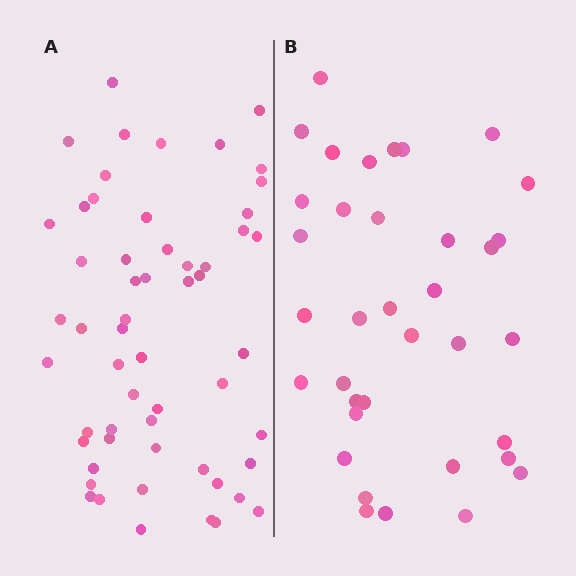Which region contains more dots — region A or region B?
Region A (the left region) has more dots.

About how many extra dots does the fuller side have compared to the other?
Region A has approximately 20 more dots than region B.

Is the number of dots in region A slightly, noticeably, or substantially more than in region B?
Region A has substantially more. The ratio is roughly 1.6 to 1.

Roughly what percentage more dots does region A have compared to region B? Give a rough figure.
About 55% more.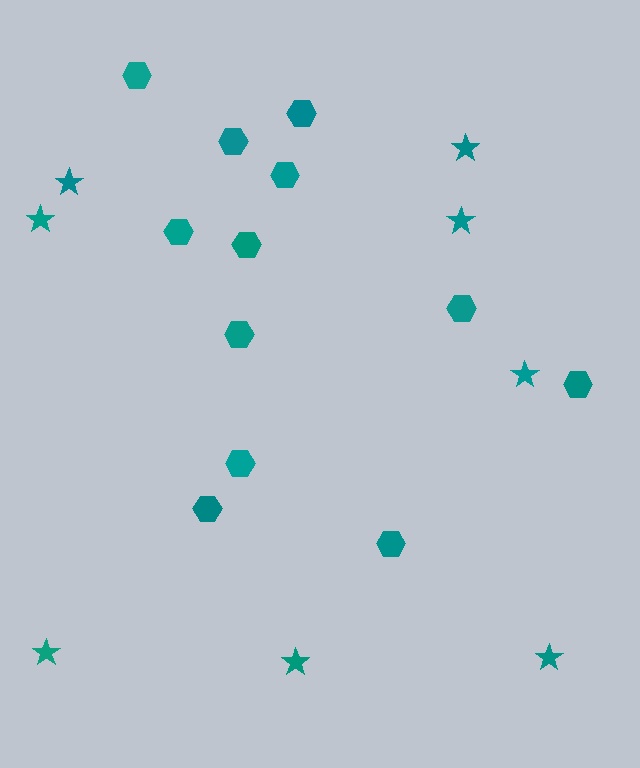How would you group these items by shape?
There are 2 groups: one group of stars (8) and one group of hexagons (12).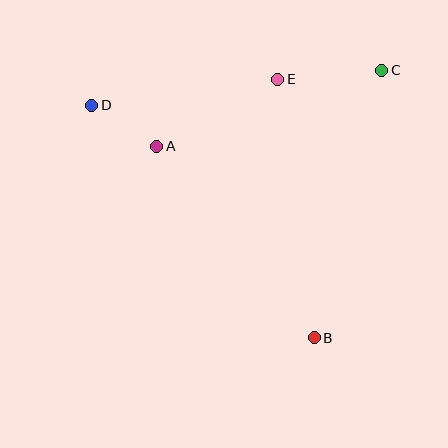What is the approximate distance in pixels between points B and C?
The distance between B and C is approximately 276 pixels.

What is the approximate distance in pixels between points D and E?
The distance between D and E is approximately 188 pixels.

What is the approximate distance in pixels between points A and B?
The distance between A and B is approximately 248 pixels.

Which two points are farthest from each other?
Points B and D are farthest from each other.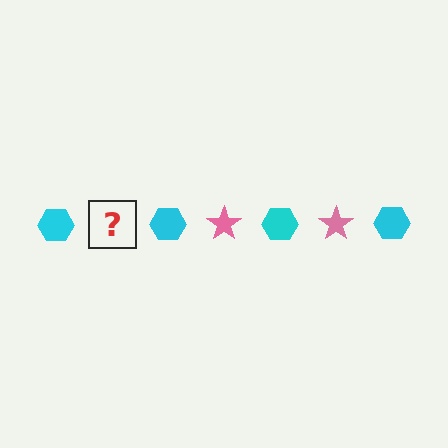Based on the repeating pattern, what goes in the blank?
The blank should be a pink star.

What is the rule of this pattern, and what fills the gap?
The rule is that the pattern alternates between cyan hexagon and pink star. The gap should be filled with a pink star.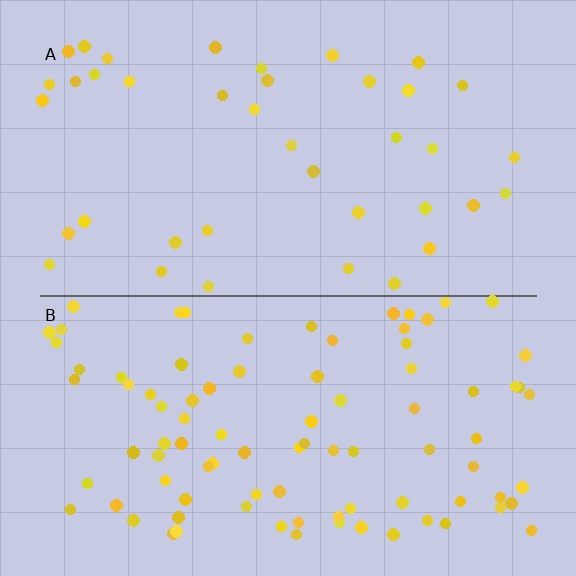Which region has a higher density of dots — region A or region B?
B (the bottom).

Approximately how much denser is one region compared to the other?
Approximately 2.3× — region B over region A.